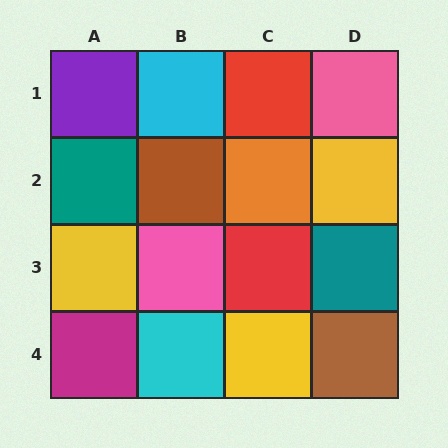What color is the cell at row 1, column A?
Purple.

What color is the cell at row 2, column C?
Orange.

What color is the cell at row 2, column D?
Yellow.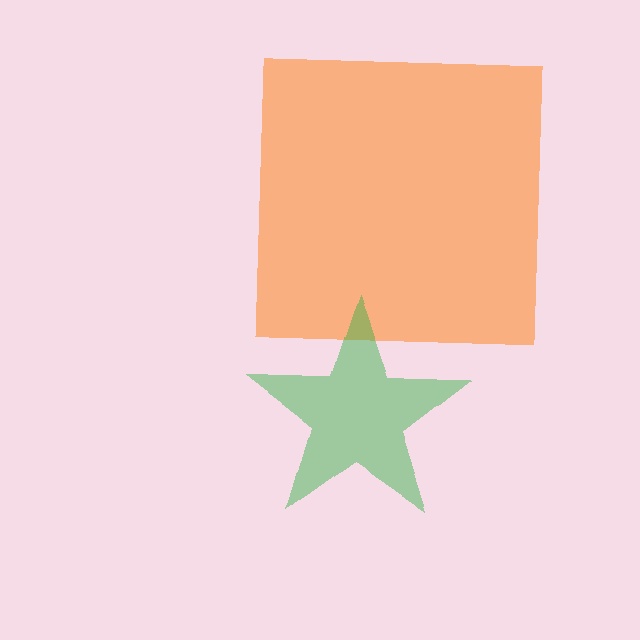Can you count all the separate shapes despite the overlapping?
Yes, there are 2 separate shapes.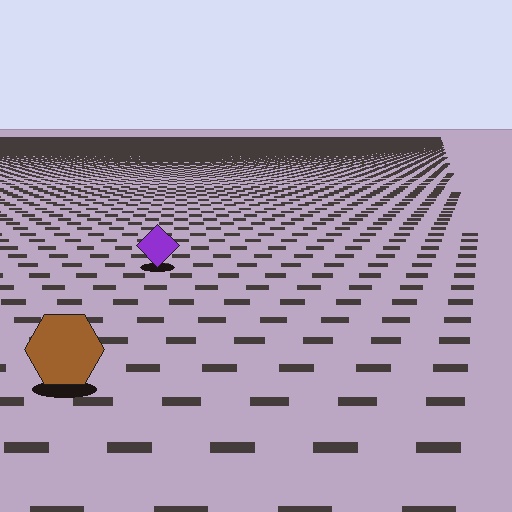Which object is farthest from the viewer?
The purple diamond is farthest from the viewer. It appears smaller and the ground texture around it is denser.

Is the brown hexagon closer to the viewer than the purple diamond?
Yes. The brown hexagon is closer — you can tell from the texture gradient: the ground texture is coarser near it.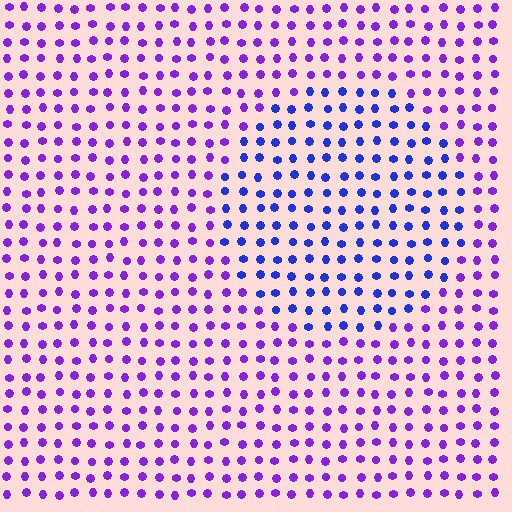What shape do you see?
I see a circle.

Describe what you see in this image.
The image is filled with small purple elements in a uniform arrangement. A circle-shaped region is visible where the elements are tinted to a slightly different hue, forming a subtle color boundary.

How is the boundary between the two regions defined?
The boundary is defined purely by a slight shift in hue (about 40 degrees). Spacing, size, and orientation are identical on both sides.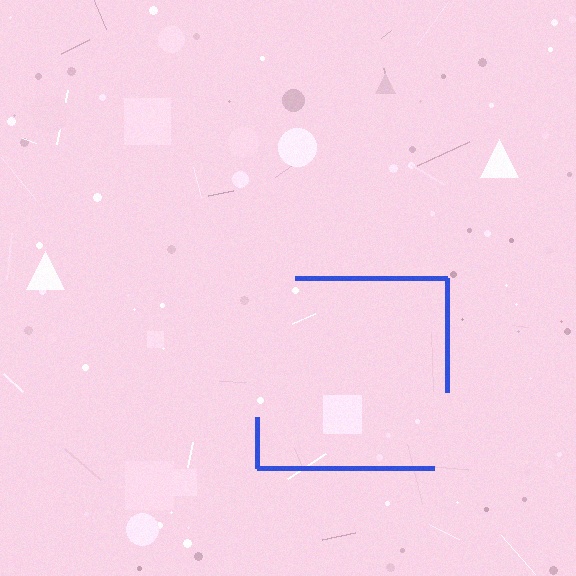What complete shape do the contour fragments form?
The contour fragments form a square.